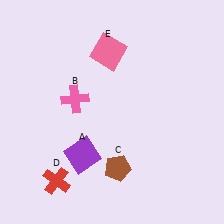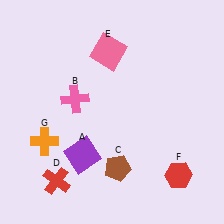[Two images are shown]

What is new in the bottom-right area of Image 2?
A red hexagon (F) was added in the bottom-right area of Image 2.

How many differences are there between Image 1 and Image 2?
There are 2 differences between the two images.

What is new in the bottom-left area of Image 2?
An orange cross (G) was added in the bottom-left area of Image 2.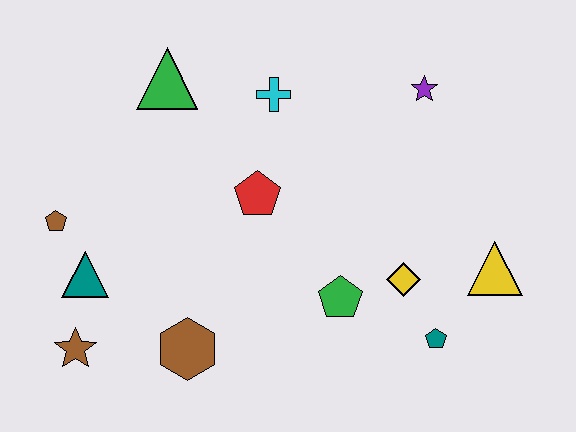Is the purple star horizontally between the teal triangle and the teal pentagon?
Yes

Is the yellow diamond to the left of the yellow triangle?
Yes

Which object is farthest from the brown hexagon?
The purple star is farthest from the brown hexagon.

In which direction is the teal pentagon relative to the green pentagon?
The teal pentagon is to the right of the green pentagon.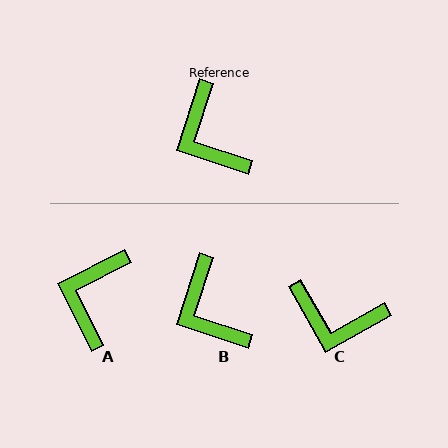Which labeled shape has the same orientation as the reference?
B.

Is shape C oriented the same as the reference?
No, it is off by about 47 degrees.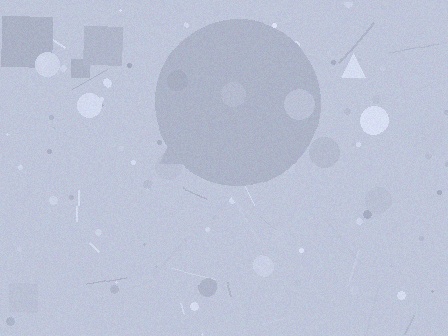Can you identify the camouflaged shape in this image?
The camouflaged shape is a circle.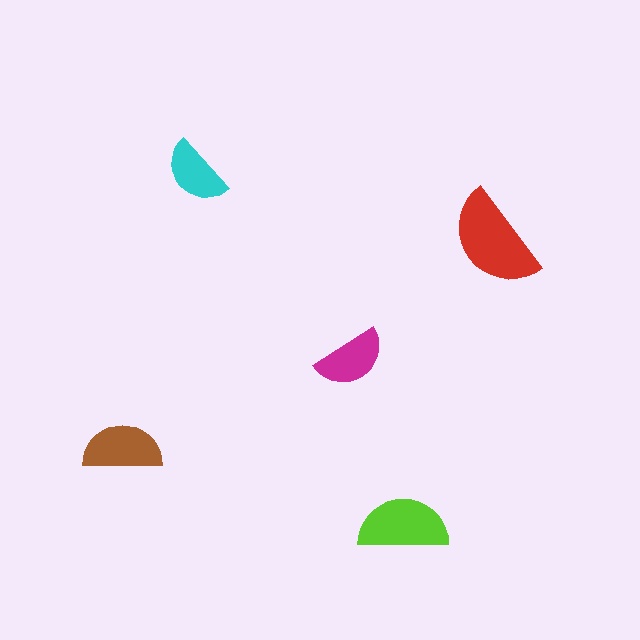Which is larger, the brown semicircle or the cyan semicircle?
The brown one.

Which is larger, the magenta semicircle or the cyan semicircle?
The magenta one.